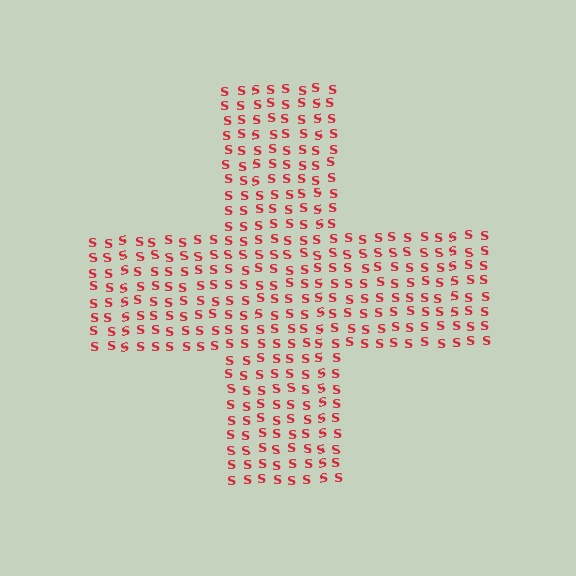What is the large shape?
The large shape is a cross.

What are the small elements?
The small elements are letter S's.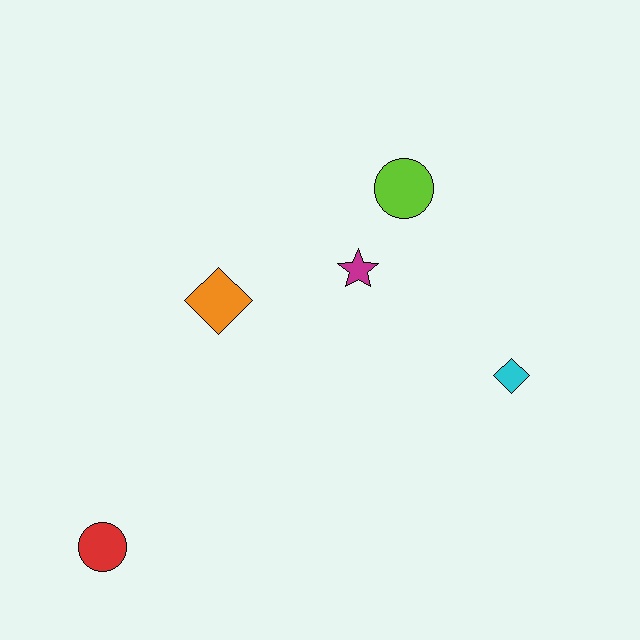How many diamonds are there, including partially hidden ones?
There are 2 diamonds.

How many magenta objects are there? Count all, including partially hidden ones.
There is 1 magenta object.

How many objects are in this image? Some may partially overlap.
There are 5 objects.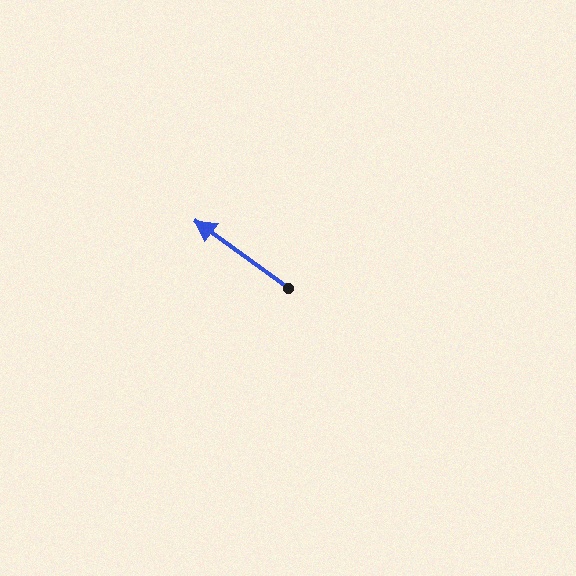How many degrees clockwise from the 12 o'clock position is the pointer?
Approximately 306 degrees.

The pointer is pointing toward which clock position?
Roughly 10 o'clock.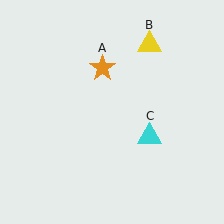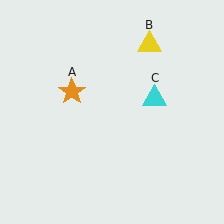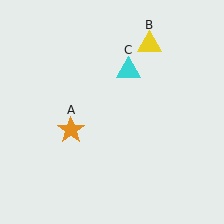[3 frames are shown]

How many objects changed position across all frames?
2 objects changed position: orange star (object A), cyan triangle (object C).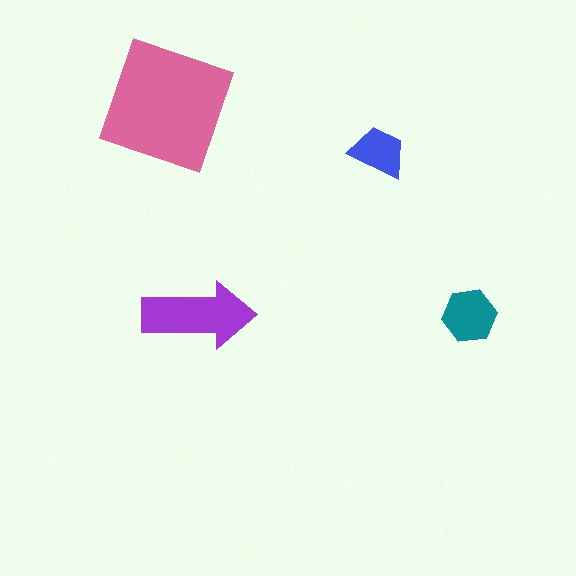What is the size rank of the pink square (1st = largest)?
1st.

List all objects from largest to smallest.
The pink square, the purple arrow, the teal hexagon, the blue trapezoid.